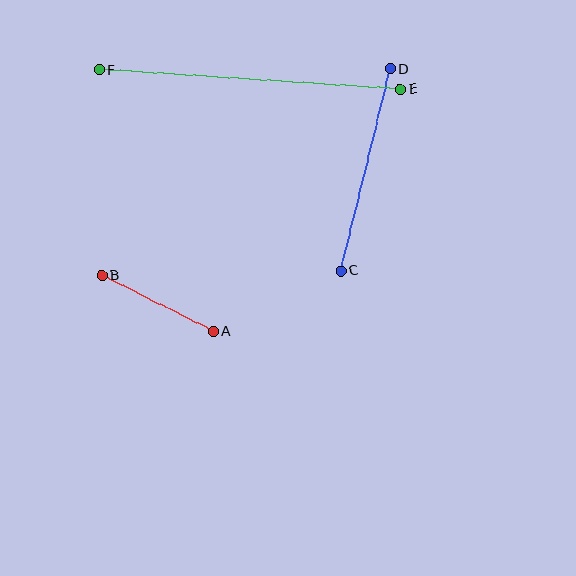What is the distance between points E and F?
The distance is approximately 302 pixels.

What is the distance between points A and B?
The distance is approximately 125 pixels.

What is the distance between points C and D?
The distance is approximately 208 pixels.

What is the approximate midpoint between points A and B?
The midpoint is at approximately (158, 303) pixels.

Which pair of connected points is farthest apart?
Points E and F are farthest apart.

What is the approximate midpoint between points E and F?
The midpoint is at approximately (250, 79) pixels.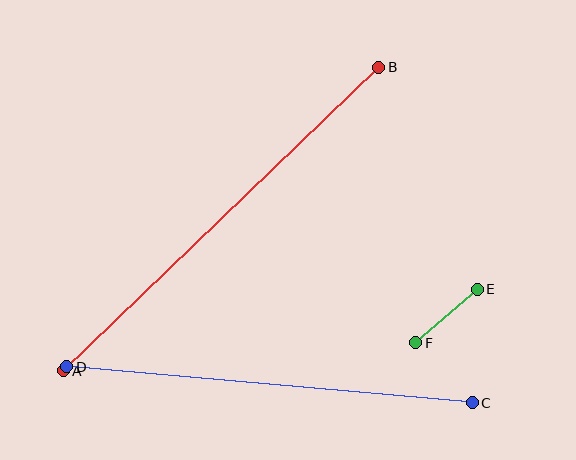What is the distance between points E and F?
The distance is approximately 82 pixels.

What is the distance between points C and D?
The distance is approximately 407 pixels.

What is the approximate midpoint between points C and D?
The midpoint is at approximately (269, 385) pixels.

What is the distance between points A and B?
The distance is approximately 437 pixels.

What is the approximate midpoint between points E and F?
The midpoint is at approximately (446, 316) pixels.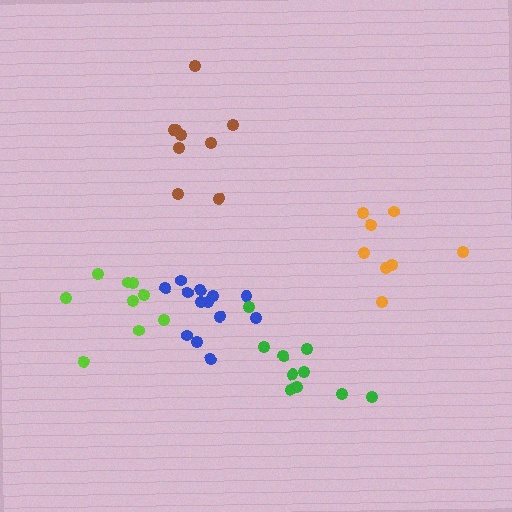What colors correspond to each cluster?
The clusters are colored: blue, brown, green, orange, lime.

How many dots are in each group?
Group 1: 13 dots, Group 2: 9 dots, Group 3: 10 dots, Group 4: 8 dots, Group 5: 9 dots (49 total).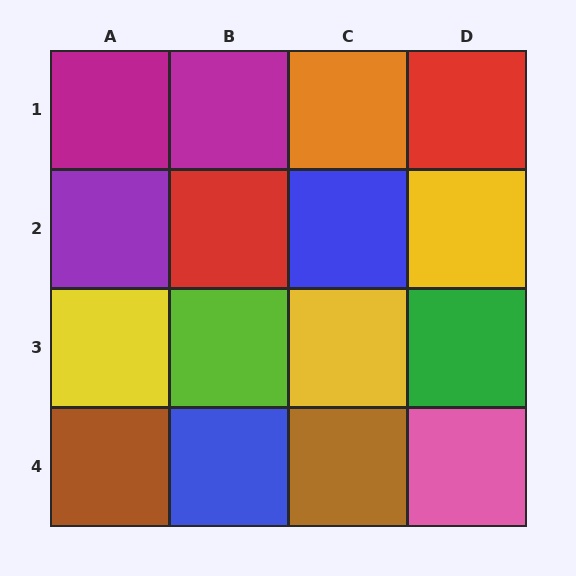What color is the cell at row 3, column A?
Yellow.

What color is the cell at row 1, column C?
Orange.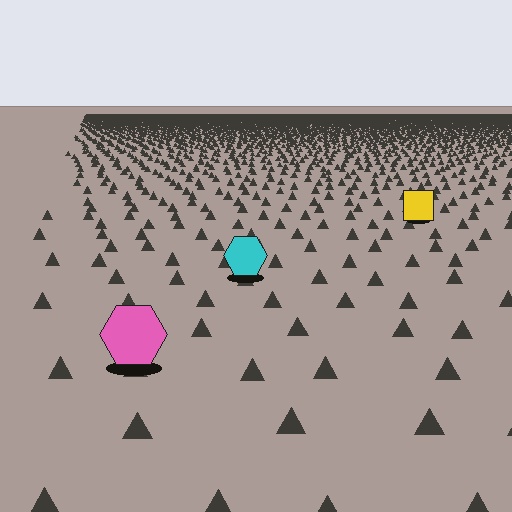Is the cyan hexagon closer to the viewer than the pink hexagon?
No. The pink hexagon is closer — you can tell from the texture gradient: the ground texture is coarser near it.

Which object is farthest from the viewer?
The yellow square is farthest from the viewer. It appears smaller and the ground texture around it is denser.